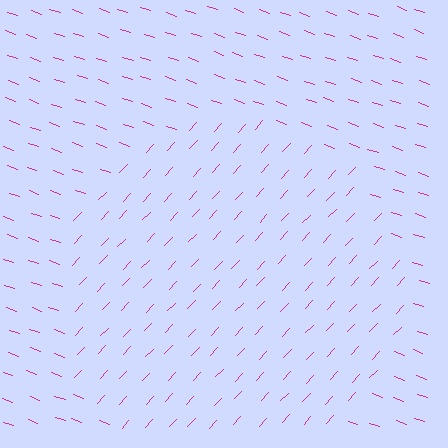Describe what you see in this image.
The image is filled with small magenta line segments. A circle region in the image has lines oriented differently from the surrounding lines, creating a visible texture boundary.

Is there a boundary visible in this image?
Yes, there is a texture boundary formed by a change in line orientation.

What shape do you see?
I see a circle.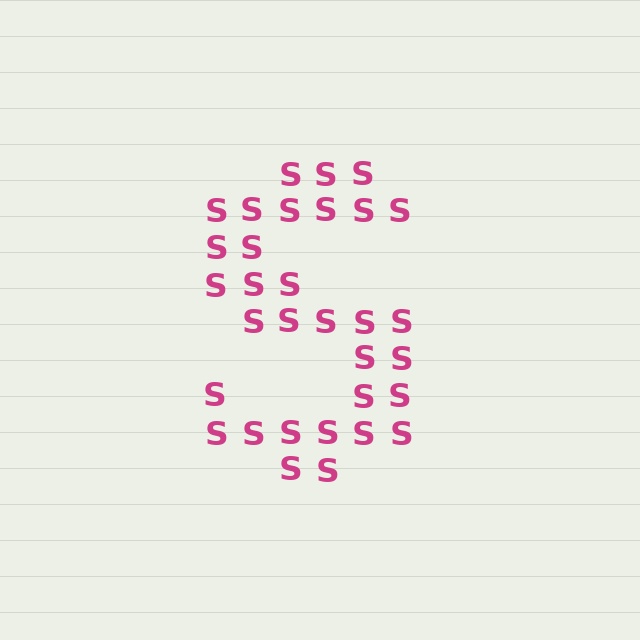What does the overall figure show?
The overall figure shows the letter S.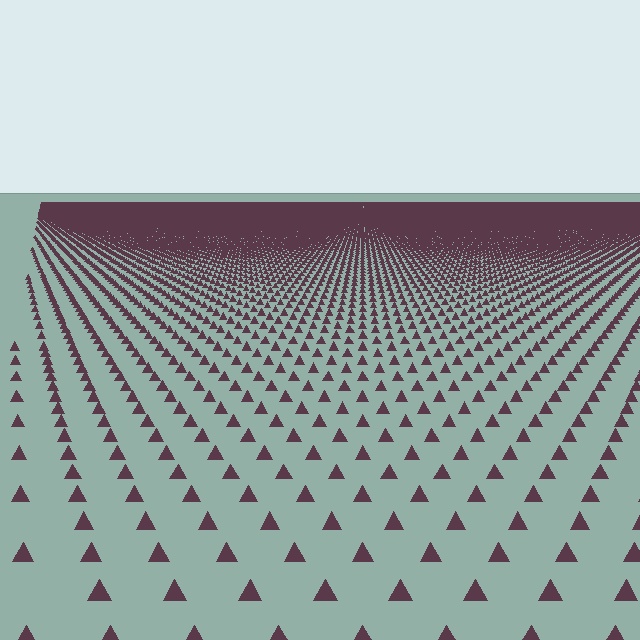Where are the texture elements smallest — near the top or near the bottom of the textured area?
Near the top.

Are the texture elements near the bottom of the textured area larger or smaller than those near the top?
Larger. Near the bottom, elements are closer to the viewer and appear at a bigger on-screen size.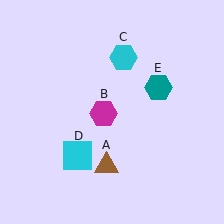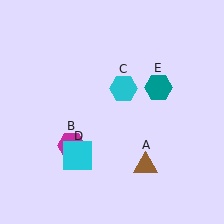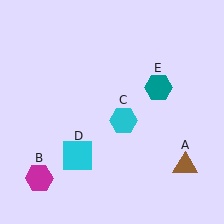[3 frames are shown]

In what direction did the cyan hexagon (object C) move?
The cyan hexagon (object C) moved down.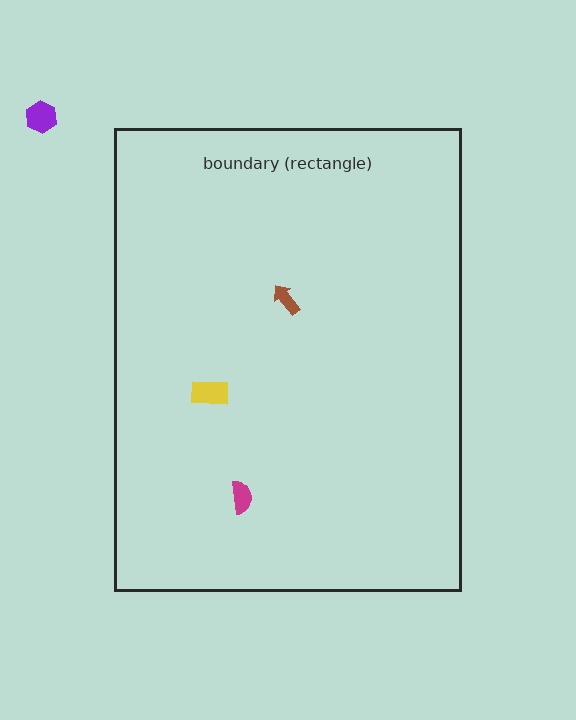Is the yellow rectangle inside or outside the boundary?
Inside.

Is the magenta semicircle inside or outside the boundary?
Inside.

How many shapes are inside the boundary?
3 inside, 1 outside.